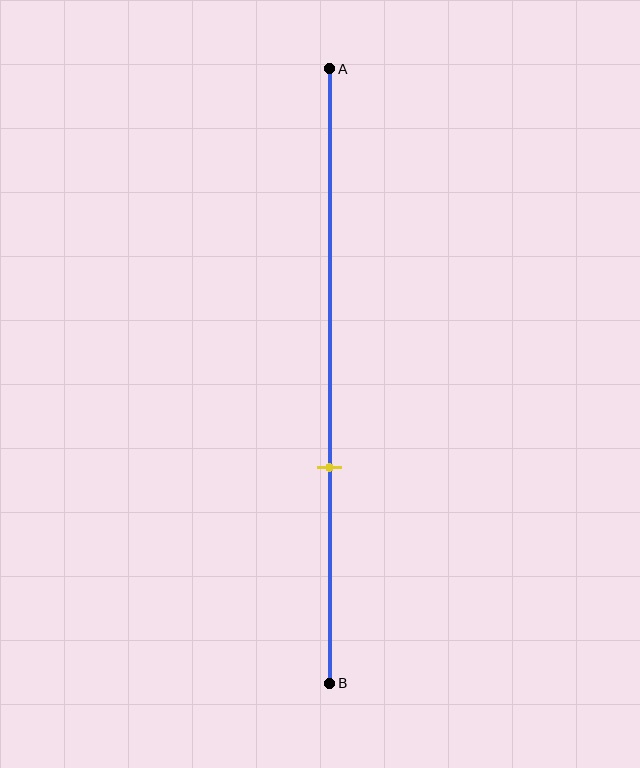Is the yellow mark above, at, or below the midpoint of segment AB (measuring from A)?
The yellow mark is below the midpoint of segment AB.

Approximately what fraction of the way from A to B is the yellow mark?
The yellow mark is approximately 65% of the way from A to B.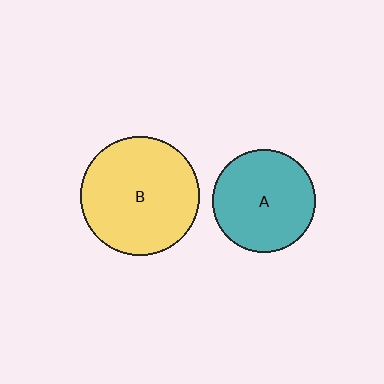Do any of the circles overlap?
No, none of the circles overlap.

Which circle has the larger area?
Circle B (yellow).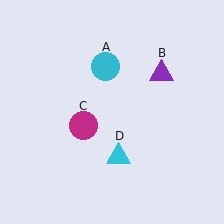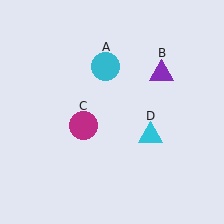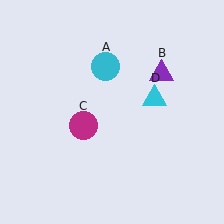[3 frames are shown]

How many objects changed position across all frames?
1 object changed position: cyan triangle (object D).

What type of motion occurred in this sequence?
The cyan triangle (object D) rotated counterclockwise around the center of the scene.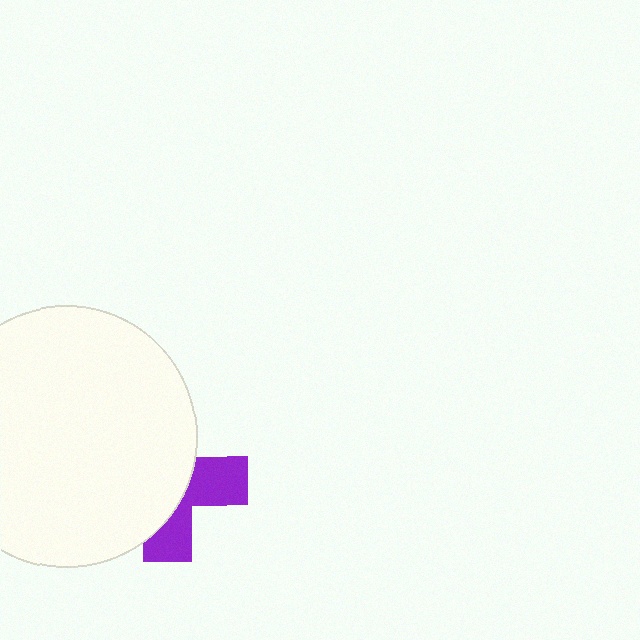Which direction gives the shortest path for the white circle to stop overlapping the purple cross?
Moving left gives the shortest separation.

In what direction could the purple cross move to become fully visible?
The purple cross could move right. That would shift it out from behind the white circle entirely.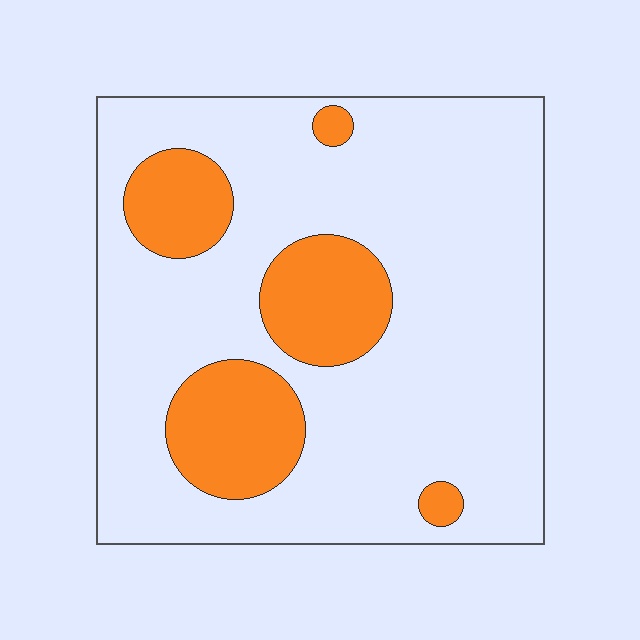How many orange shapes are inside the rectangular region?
5.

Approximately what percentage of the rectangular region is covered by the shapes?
Approximately 20%.